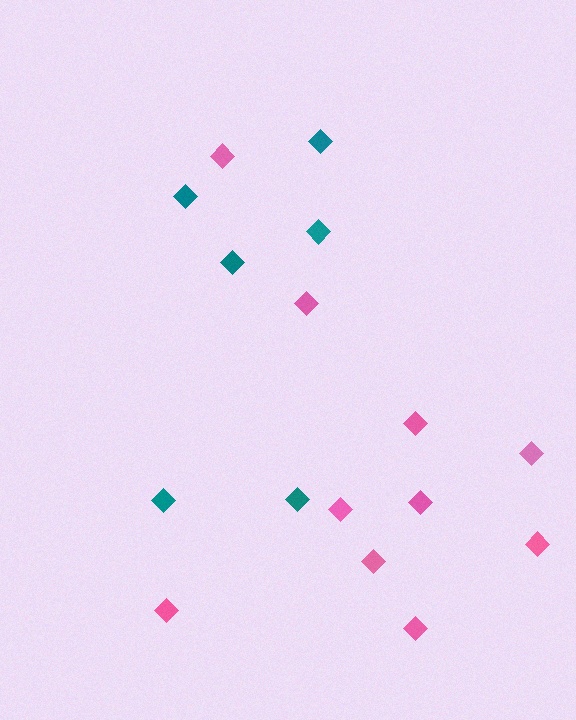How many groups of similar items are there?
There are 2 groups: one group of teal diamonds (6) and one group of pink diamonds (10).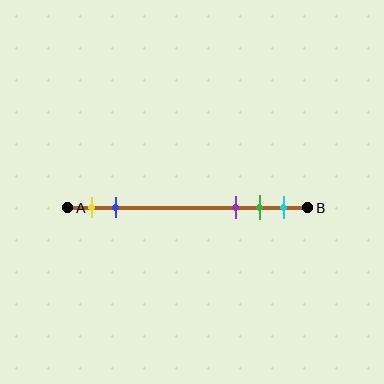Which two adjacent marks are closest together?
The green and cyan marks are the closest adjacent pair.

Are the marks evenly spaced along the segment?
No, the marks are not evenly spaced.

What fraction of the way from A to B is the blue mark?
The blue mark is approximately 20% (0.2) of the way from A to B.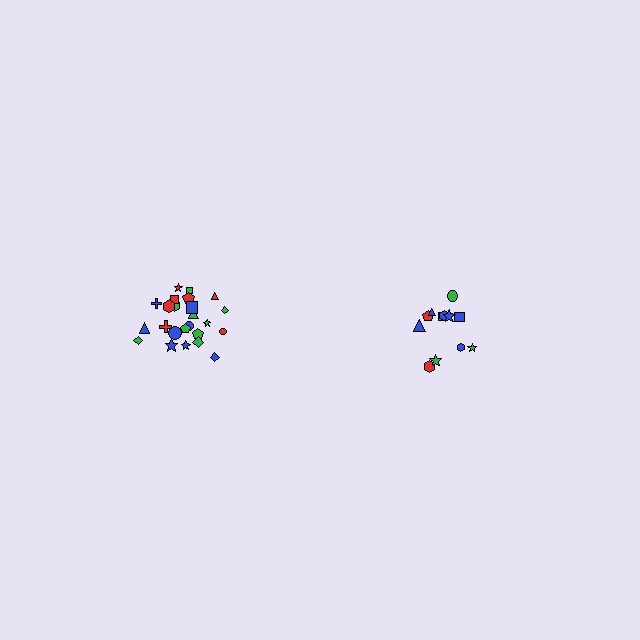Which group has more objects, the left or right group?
The left group.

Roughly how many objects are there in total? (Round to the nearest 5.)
Roughly 35 objects in total.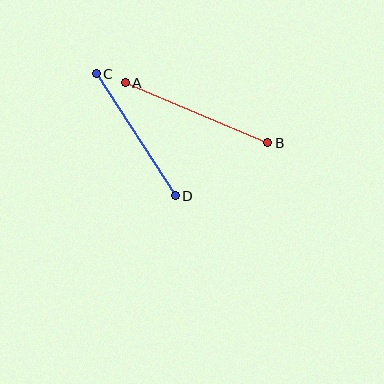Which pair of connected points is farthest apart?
Points A and B are farthest apart.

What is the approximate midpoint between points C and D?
The midpoint is at approximately (136, 135) pixels.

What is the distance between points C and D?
The distance is approximately 145 pixels.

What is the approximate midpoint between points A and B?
The midpoint is at approximately (196, 113) pixels.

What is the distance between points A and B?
The distance is approximately 155 pixels.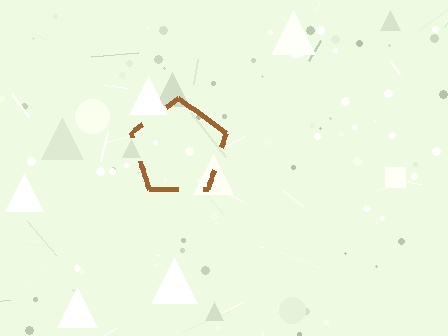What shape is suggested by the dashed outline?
The dashed outline suggests a pentagon.